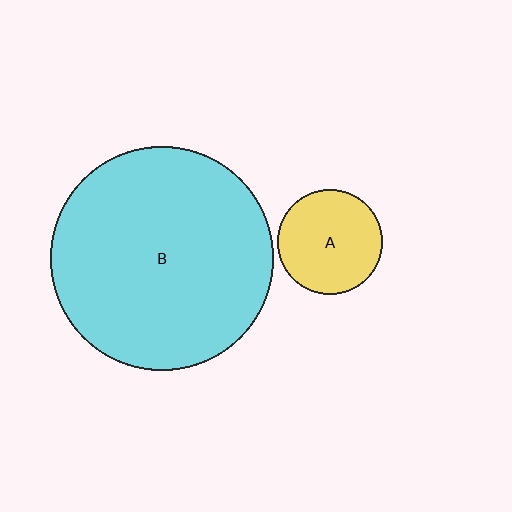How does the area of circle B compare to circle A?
Approximately 4.5 times.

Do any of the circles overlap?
No, none of the circles overlap.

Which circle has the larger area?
Circle B (cyan).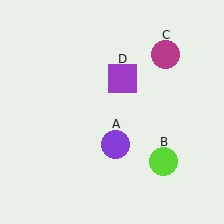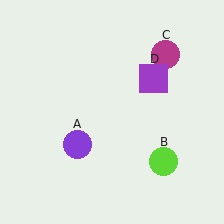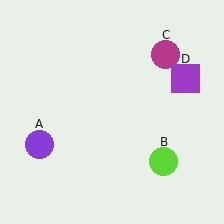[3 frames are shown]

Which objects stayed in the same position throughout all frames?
Lime circle (object B) and magenta circle (object C) remained stationary.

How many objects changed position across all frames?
2 objects changed position: purple circle (object A), purple square (object D).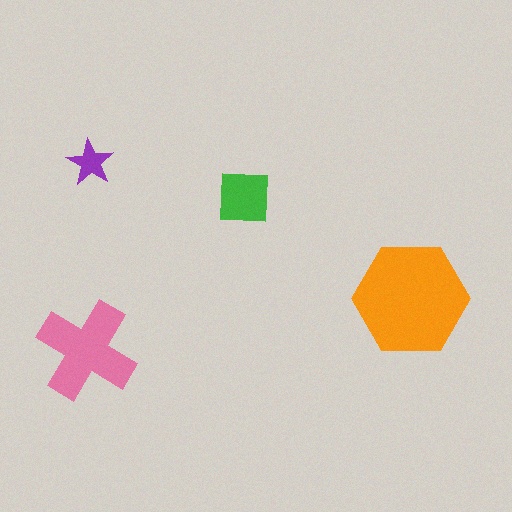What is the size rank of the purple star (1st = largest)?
4th.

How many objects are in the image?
There are 4 objects in the image.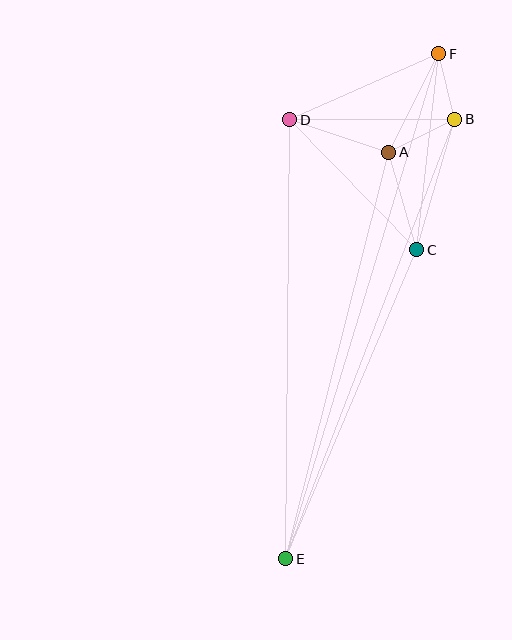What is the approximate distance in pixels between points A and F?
The distance between A and F is approximately 111 pixels.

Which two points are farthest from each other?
Points E and F are farthest from each other.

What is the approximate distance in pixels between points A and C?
The distance between A and C is approximately 101 pixels.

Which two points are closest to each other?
Points B and F are closest to each other.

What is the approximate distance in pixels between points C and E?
The distance between C and E is approximately 336 pixels.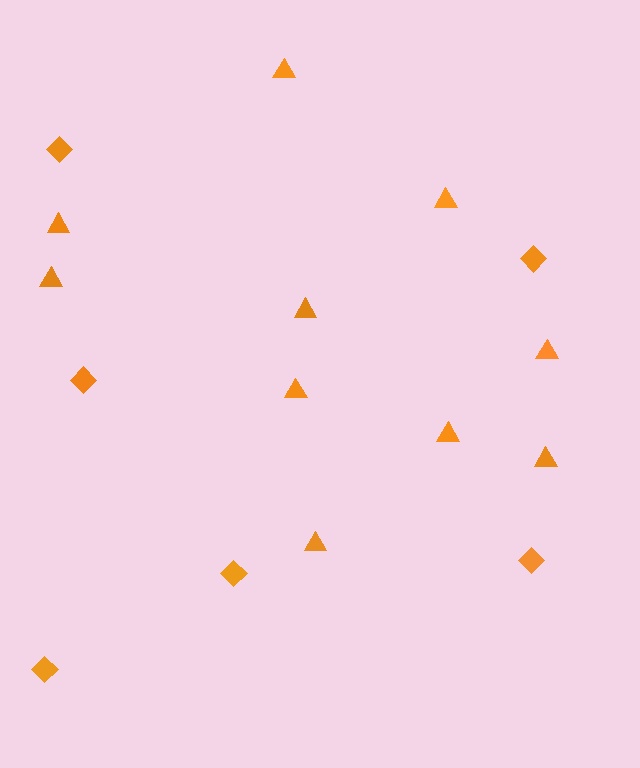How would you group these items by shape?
There are 2 groups: one group of triangles (10) and one group of diamonds (6).